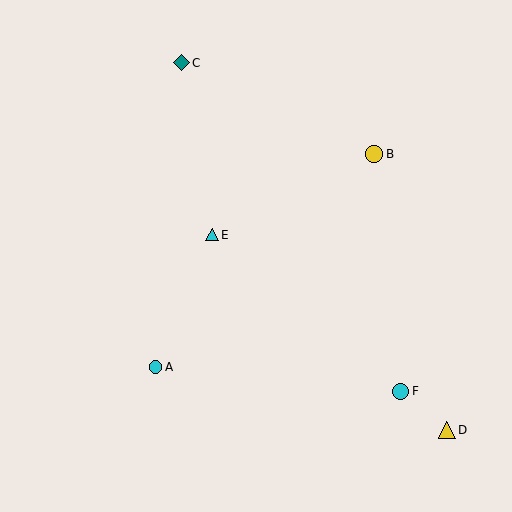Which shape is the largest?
The yellow circle (labeled B) is the largest.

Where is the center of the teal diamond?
The center of the teal diamond is at (181, 63).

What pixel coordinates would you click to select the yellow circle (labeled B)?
Click at (374, 154) to select the yellow circle B.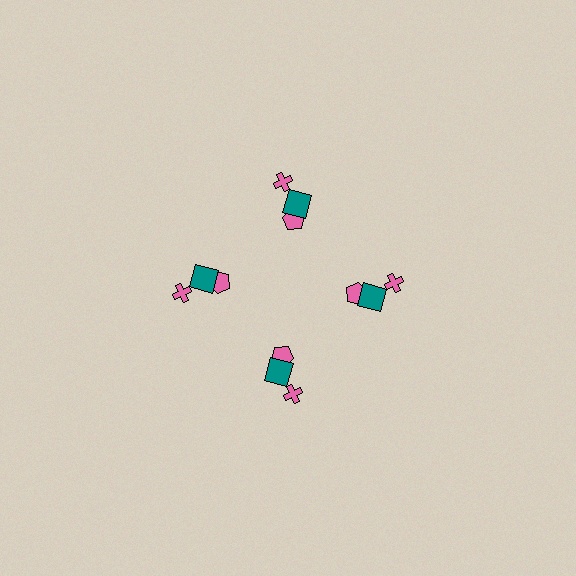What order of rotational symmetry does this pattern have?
This pattern has 4-fold rotational symmetry.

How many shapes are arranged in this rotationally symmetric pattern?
There are 12 shapes, arranged in 4 groups of 3.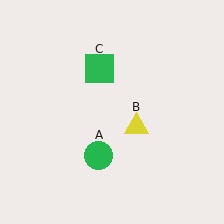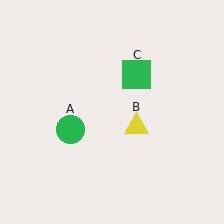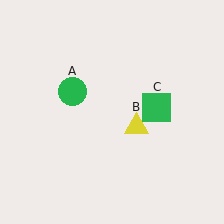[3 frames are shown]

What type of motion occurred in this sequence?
The green circle (object A), green square (object C) rotated clockwise around the center of the scene.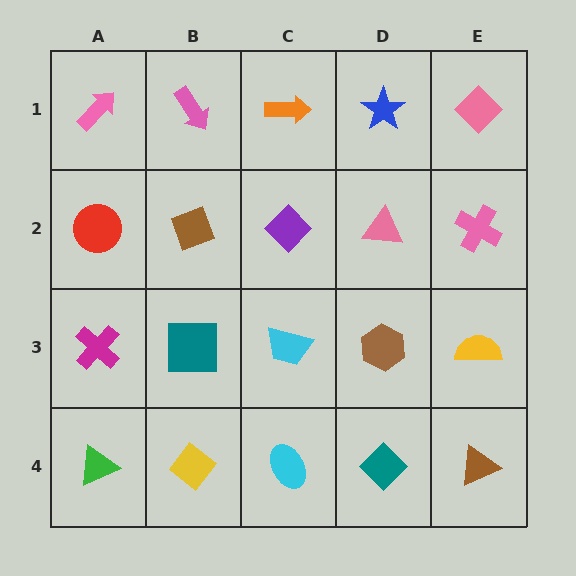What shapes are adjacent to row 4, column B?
A teal square (row 3, column B), a green triangle (row 4, column A), a cyan ellipse (row 4, column C).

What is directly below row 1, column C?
A purple diamond.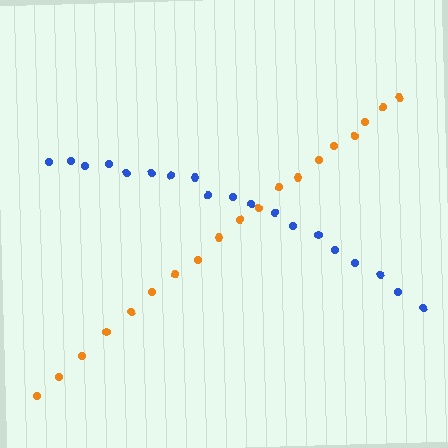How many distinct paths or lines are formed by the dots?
There are 2 distinct paths.